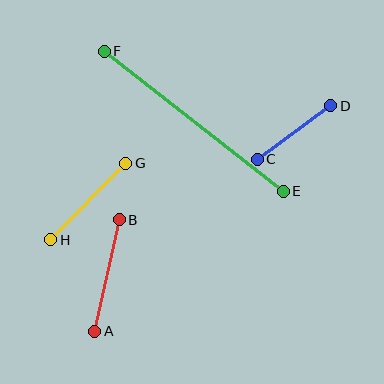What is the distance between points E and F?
The distance is approximately 227 pixels.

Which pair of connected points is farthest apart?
Points E and F are farthest apart.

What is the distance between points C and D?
The distance is approximately 91 pixels.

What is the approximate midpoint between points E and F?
The midpoint is at approximately (194, 121) pixels.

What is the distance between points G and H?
The distance is approximately 107 pixels.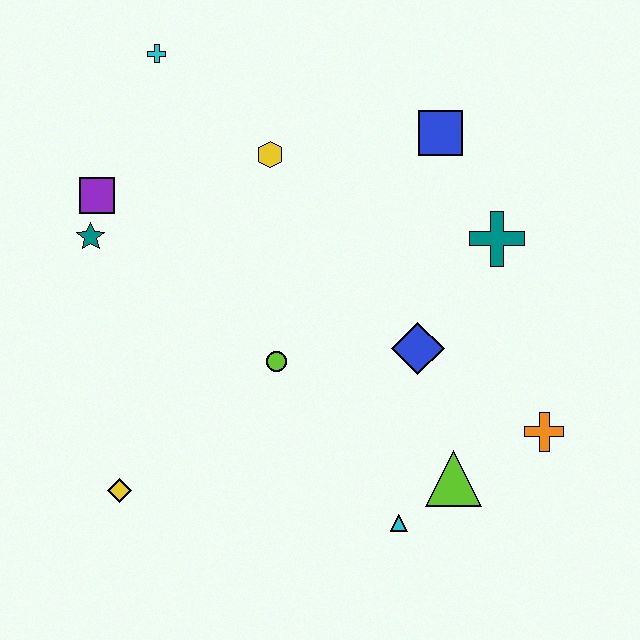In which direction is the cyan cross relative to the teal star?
The cyan cross is above the teal star.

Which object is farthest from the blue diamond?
The cyan cross is farthest from the blue diamond.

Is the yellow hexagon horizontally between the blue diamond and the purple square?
Yes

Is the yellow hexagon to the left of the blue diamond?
Yes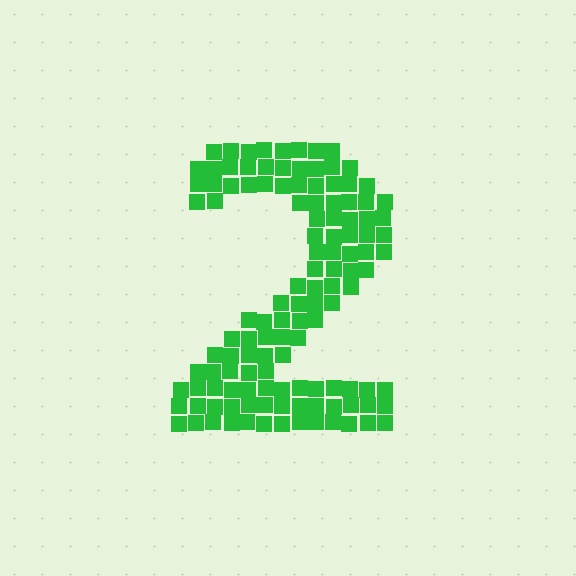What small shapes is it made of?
It is made of small squares.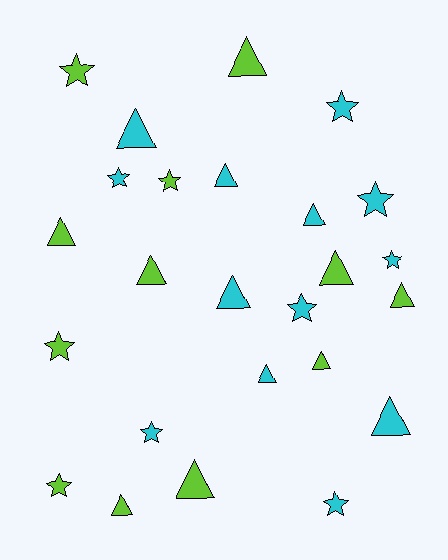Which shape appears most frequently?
Triangle, with 14 objects.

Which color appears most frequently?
Cyan, with 13 objects.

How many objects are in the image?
There are 25 objects.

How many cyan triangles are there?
There are 6 cyan triangles.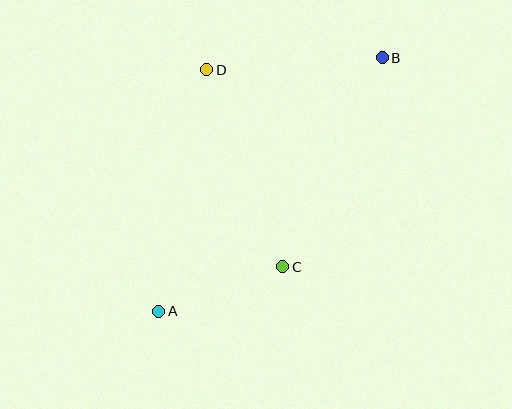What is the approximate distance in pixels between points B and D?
The distance between B and D is approximately 176 pixels.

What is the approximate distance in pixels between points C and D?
The distance between C and D is approximately 211 pixels.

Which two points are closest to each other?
Points A and C are closest to each other.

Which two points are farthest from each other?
Points A and B are farthest from each other.